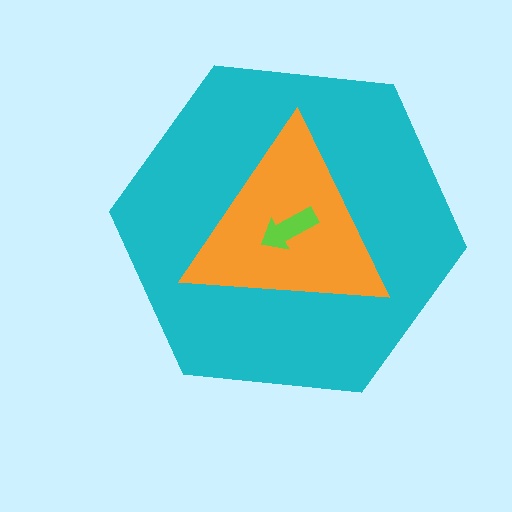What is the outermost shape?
The cyan hexagon.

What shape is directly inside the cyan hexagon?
The orange triangle.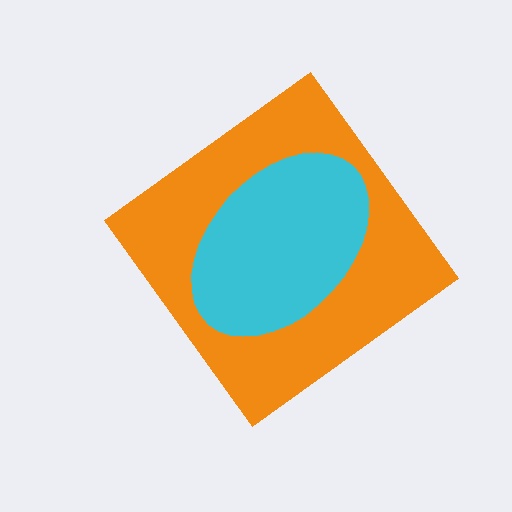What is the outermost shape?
The orange diamond.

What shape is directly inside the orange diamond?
The cyan ellipse.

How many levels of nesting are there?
2.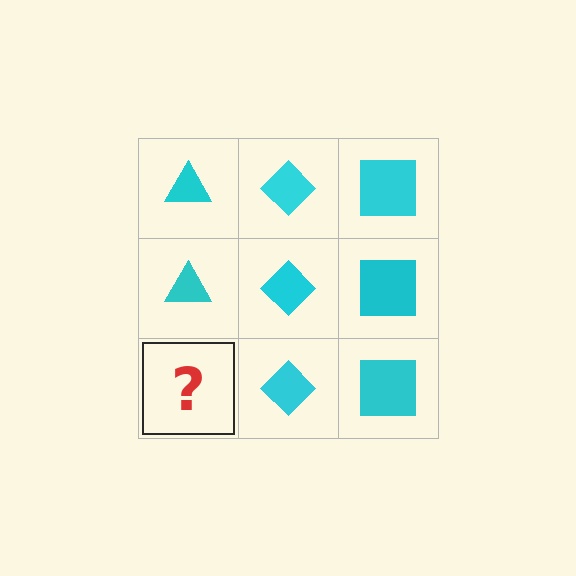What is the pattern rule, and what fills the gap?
The rule is that each column has a consistent shape. The gap should be filled with a cyan triangle.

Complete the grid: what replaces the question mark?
The question mark should be replaced with a cyan triangle.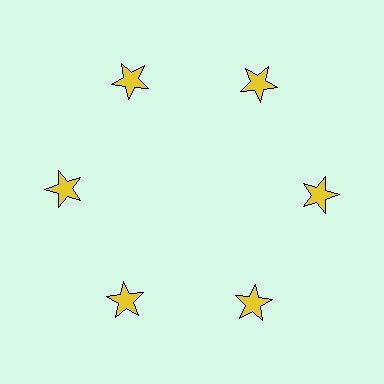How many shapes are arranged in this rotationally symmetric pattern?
There are 6 shapes, arranged in 6 groups of 1.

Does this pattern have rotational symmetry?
Yes, this pattern has 6-fold rotational symmetry. It looks the same after rotating 60 degrees around the center.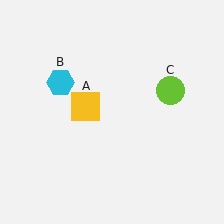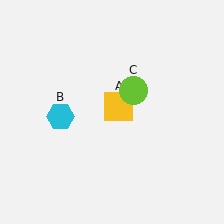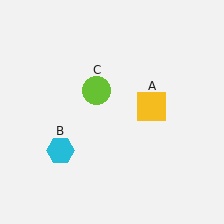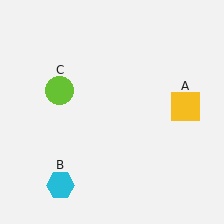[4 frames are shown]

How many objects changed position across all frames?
3 objects changed position: yellow square (object A), cyan hexagon (object B), lime circle (object C).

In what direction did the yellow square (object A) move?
The yellow square (object A) moved right.